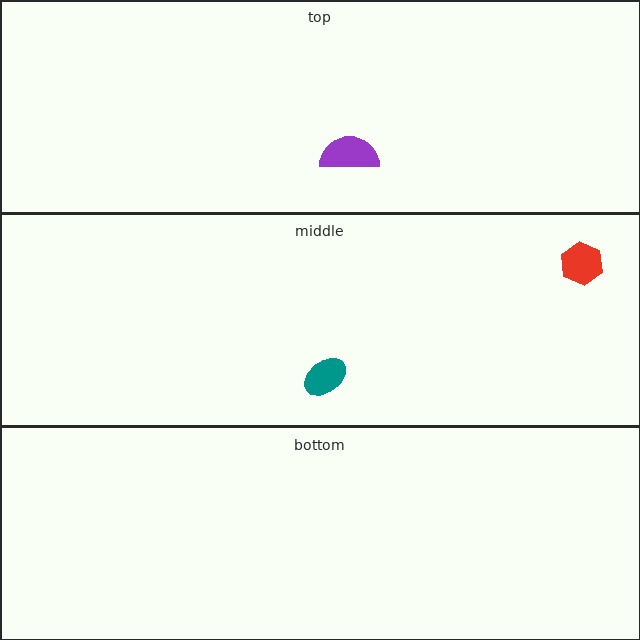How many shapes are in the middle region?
2.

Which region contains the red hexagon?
The middle region.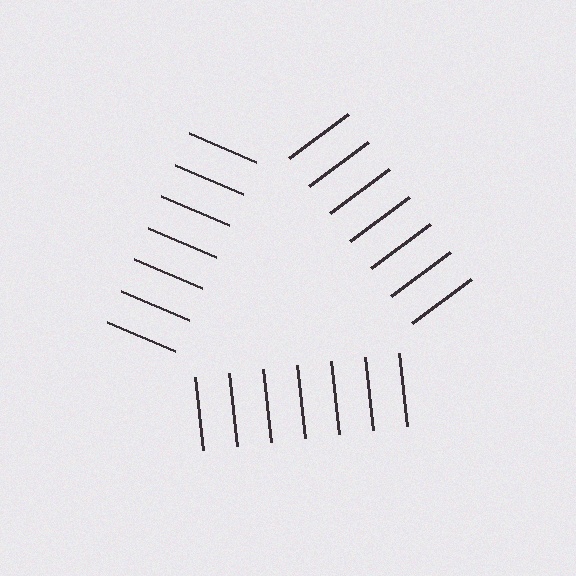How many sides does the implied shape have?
3 sides — the line-ends trace a triangle.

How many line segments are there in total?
21 — 7 along each of the 3 edges.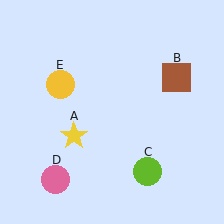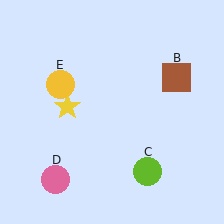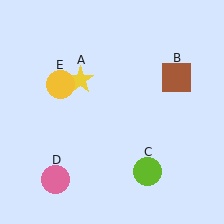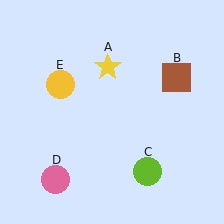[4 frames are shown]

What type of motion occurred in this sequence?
The yellow star (object A) rotated clockwise around the center of the scene.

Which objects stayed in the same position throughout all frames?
Brown square (object B) and lime circle (object C) and pink circle (object D) and yellow circle (object E) remained stationary.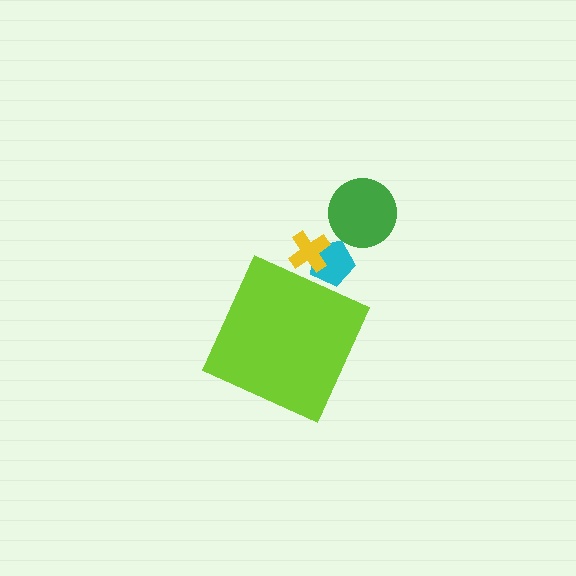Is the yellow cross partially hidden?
Yes, the yellow cross is partially hidden behind the lime diamond.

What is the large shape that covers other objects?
A lime diamond.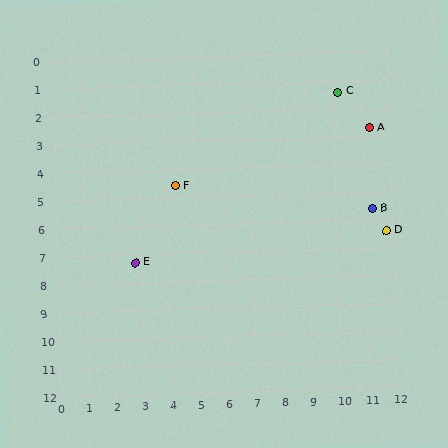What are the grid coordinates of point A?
Point A is at approximately (11.3, 2.7).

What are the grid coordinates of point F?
Point F is at approximately (4.3, 4.6).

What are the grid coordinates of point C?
Point C is at approximately (10.2, 1.4).